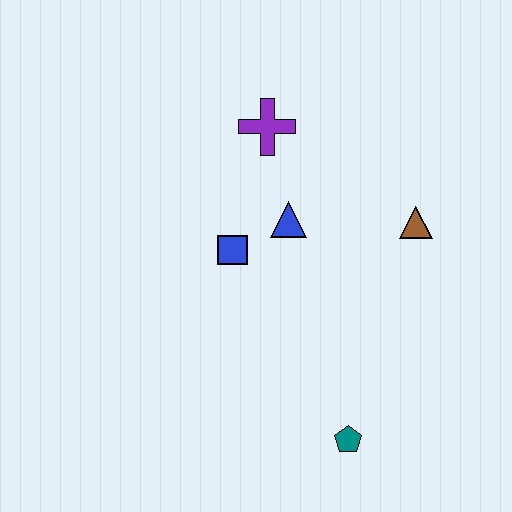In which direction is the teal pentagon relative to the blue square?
The teal pentagon is below the blue square.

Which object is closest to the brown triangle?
The blue triangle is closest to the brown triangle.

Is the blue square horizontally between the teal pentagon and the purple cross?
No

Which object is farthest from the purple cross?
The teal pentagon is farthest from the purple cross.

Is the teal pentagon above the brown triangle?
No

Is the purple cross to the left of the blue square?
No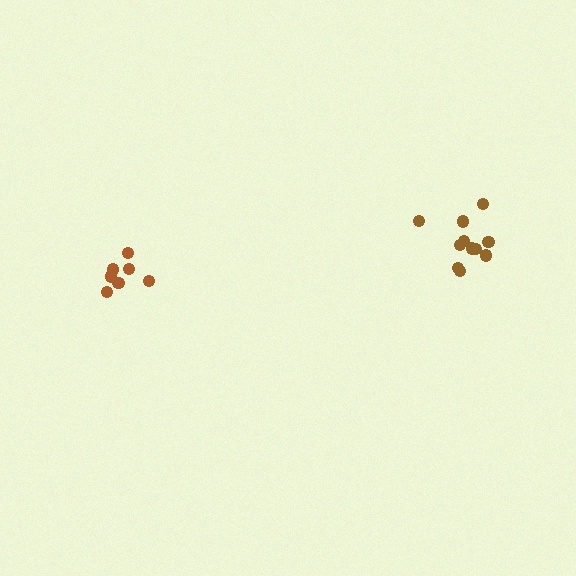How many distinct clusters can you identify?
There are 2 distinct clusters.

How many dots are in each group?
Group 1: 7 dots, Group 2: 11 dots (18 total).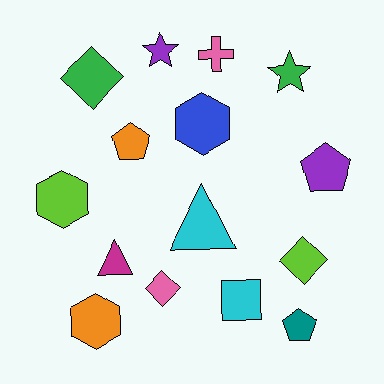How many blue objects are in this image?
There is 1 blue object.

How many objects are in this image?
There are 15 objects.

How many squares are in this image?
There is 1 square.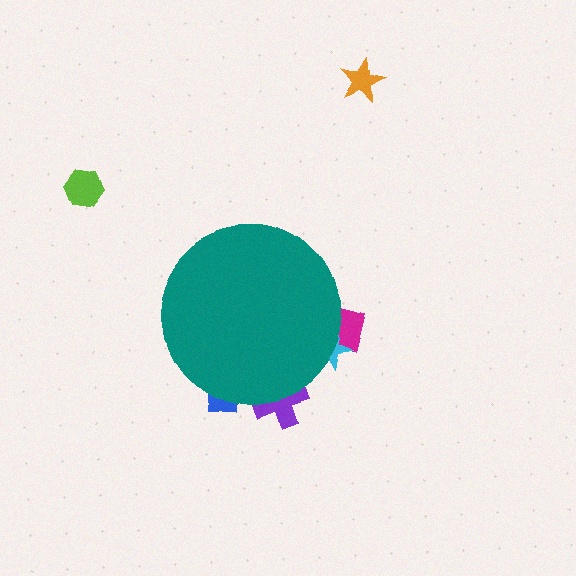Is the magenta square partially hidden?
Yes, the magenta square is partially hidden behind the teal circle.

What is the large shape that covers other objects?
A teal circle.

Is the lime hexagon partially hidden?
No, the lime hexagon is fully visible.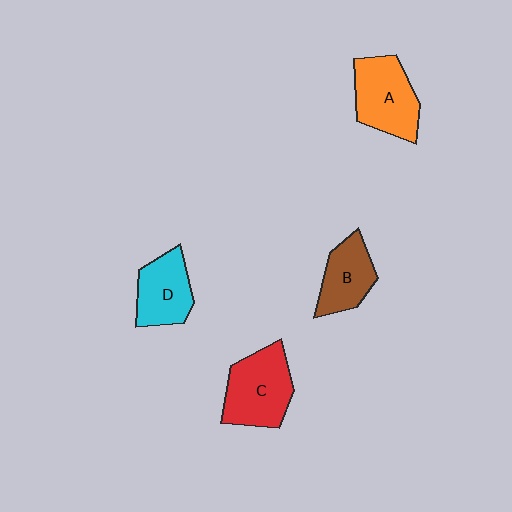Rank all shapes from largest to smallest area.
From largest to smallest: C (red), A (orange), D (cyan), B (brown).